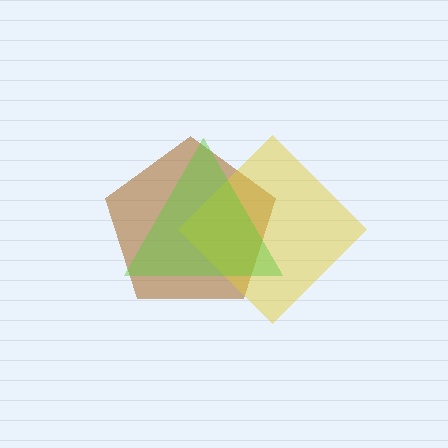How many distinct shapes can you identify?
There are 3 distinct shapes: a brown pentagon, a yellow diamond, a lime triangle.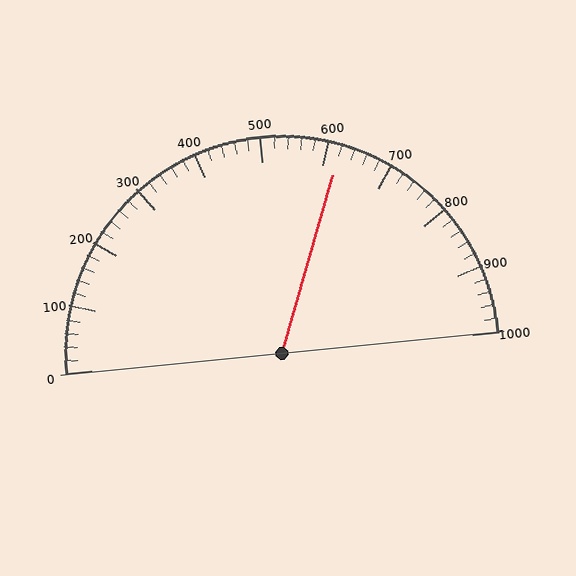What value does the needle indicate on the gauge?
The needle indicates approximately 620.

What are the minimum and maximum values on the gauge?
The gauge ranges from 0 to 1000.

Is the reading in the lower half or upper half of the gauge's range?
The reading is in the upper half of the range (0 to 1000).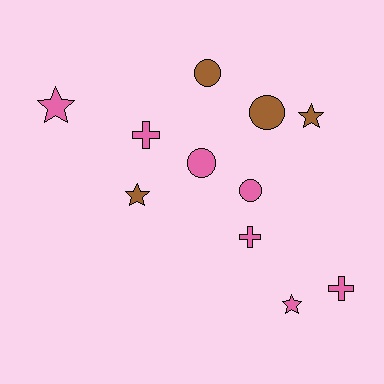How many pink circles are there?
There are 2 pink circles.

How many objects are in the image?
There are 11 objects.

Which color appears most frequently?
Pink, with 7 objects.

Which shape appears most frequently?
Circle, with 4 objects.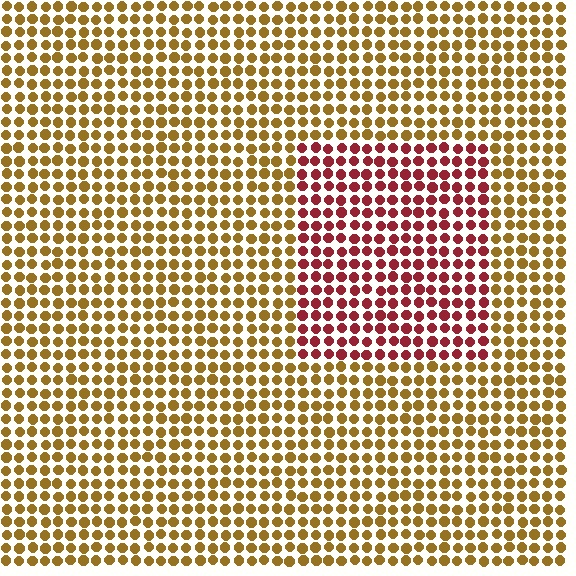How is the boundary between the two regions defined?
The boundary is defined purely by a slight shift in hue (about 51 degrees). Spacing, size, and orientation are identical on both sides.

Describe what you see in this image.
The image is filled with small brown elements in a uniform arrangement. A rectangle-shaped region is visible where the elements are tinted to a slightly different hue, forming a subtle color boundary.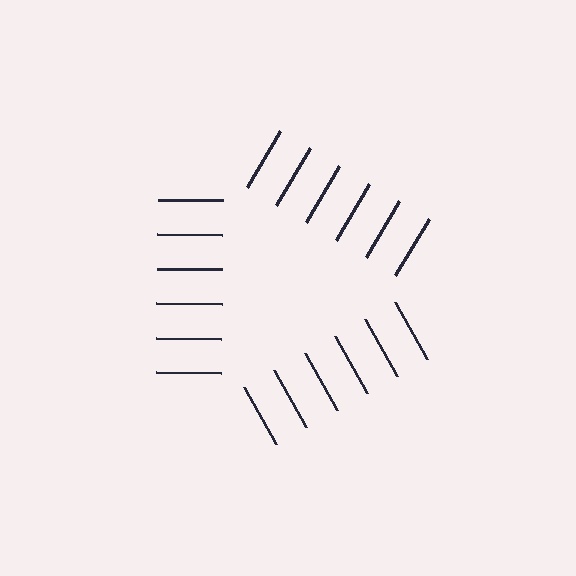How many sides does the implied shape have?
3 sides — the line-ends trace a triangle.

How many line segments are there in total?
18 — 6 along each of the 3 edges.